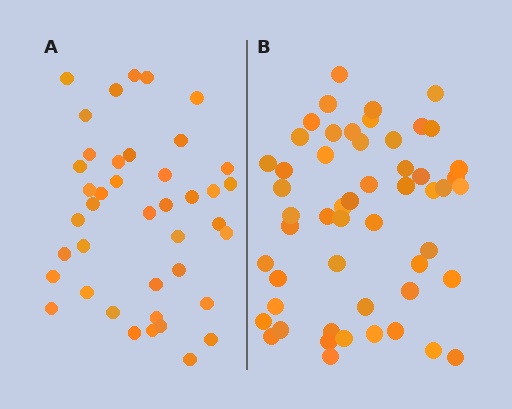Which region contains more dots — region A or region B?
Region B (the right region) has more dots.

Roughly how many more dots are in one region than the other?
Region B has roughly 12 or so more dots than region A.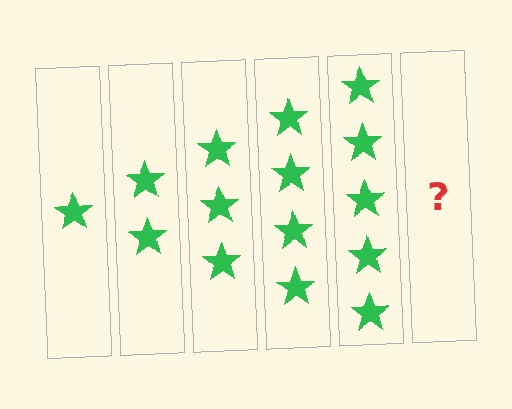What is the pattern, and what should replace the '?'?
The pattern is that each step adds one more star. The '?' should be 6 stars.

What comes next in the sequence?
The next element should be 6 stars.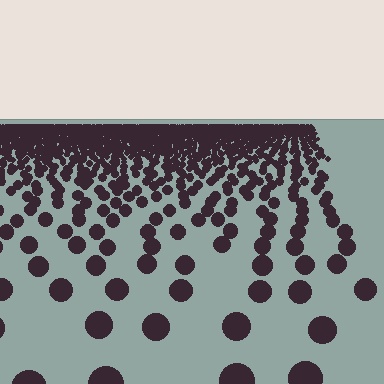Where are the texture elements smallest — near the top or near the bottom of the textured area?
Near the top.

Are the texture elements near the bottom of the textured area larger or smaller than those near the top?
Larger. Near the bottom, elements are closer to the viewer and appear at a bigger on-screen size.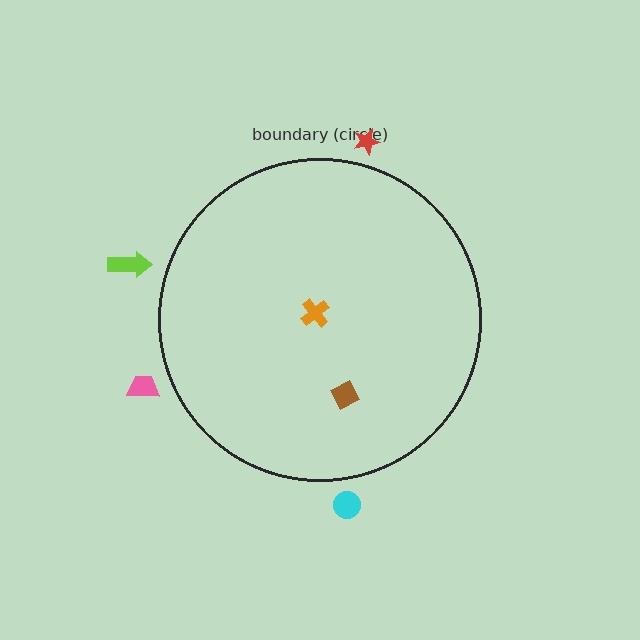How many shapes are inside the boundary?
2 inside, 4 outside.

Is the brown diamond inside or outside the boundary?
Inside.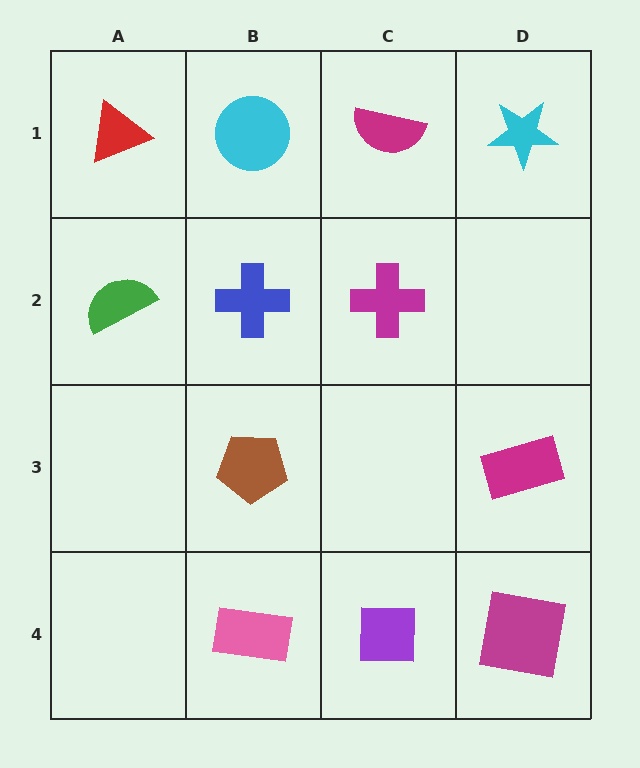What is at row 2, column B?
A blue cross.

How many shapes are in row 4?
3 shapes.